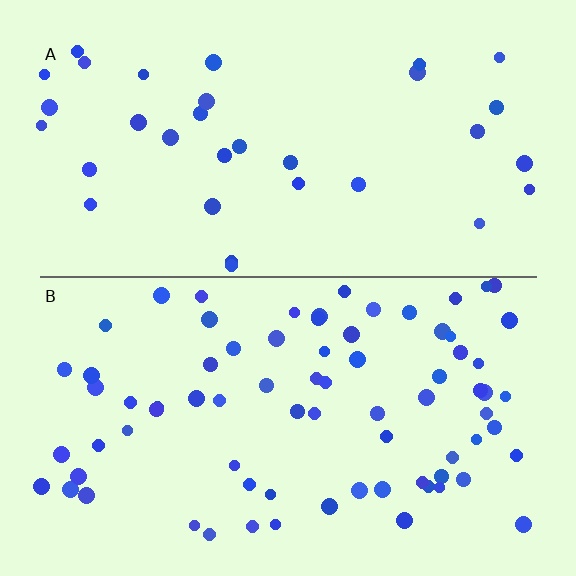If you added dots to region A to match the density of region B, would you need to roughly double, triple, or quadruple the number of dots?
Approximately double.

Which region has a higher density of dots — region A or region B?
B (the bottom).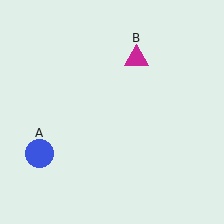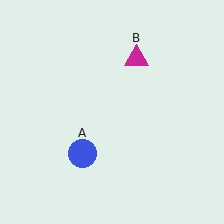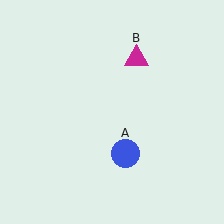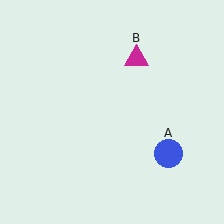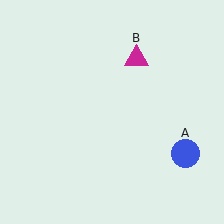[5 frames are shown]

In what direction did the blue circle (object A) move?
The blue circle (object A) moved right.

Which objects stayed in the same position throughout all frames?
Magenta triangle (object B) remained stationary.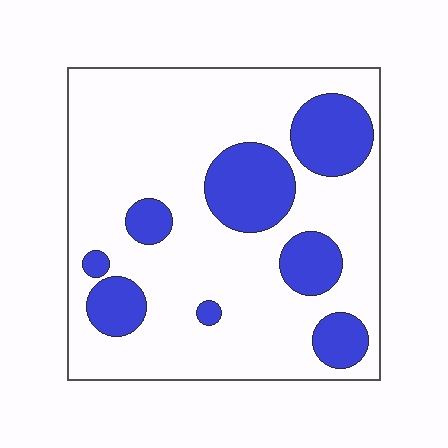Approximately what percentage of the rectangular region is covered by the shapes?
Approximately 25%.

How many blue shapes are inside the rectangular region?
8.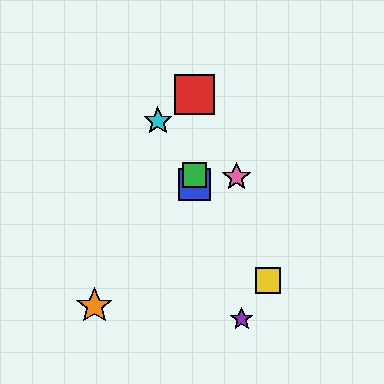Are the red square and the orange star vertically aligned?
No, the red square is at x≈195 and the orange star is at x≈94.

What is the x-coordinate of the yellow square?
The yellow square is at x≈268.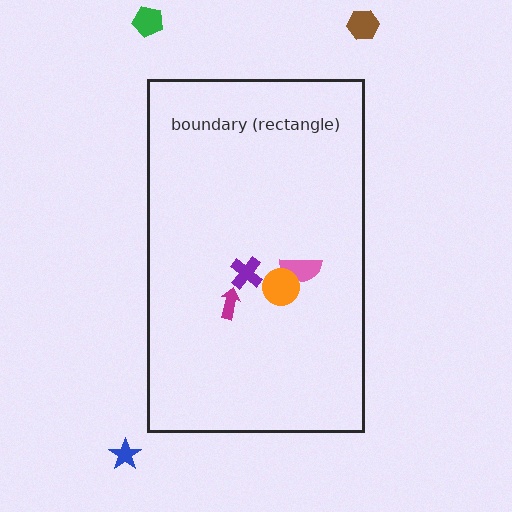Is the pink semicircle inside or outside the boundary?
Inside.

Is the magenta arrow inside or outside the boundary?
Inside.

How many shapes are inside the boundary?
4 inside, 3 outside.